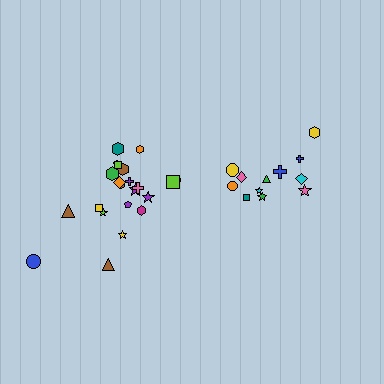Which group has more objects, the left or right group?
The left group.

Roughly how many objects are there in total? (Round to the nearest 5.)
Roughly 35 objects in total.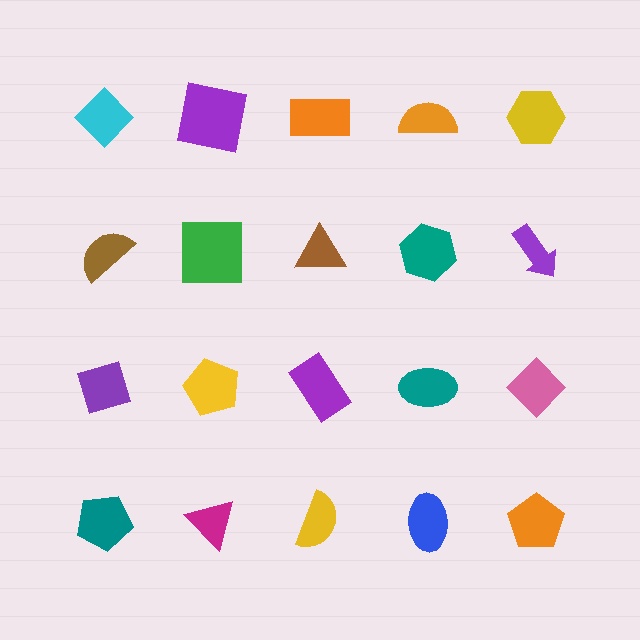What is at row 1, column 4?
An orange semicircle.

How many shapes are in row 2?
5 shapes.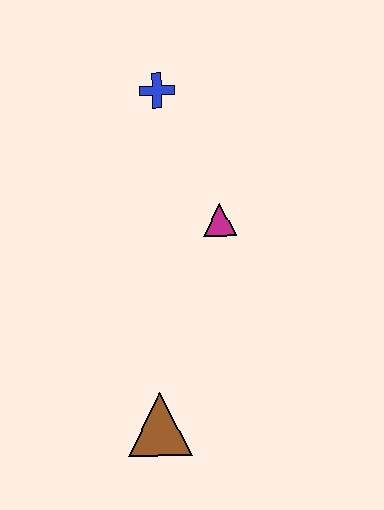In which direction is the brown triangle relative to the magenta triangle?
The brown triangle is below the magenta triangle.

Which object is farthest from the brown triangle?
The blue cross is farthest from the brown triangle.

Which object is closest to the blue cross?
The magenta triangle is closest to the blue cross.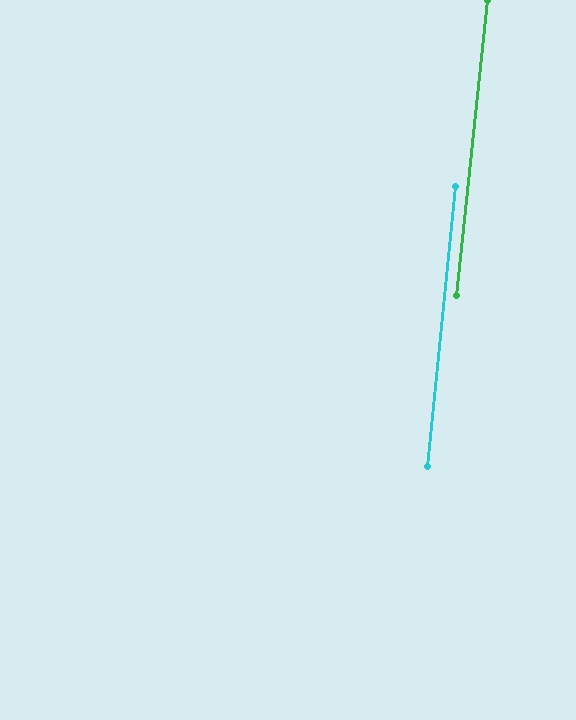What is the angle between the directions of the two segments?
Approximately 0 degrees.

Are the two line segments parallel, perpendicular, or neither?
Parallel — their directions differ by only 0.4°.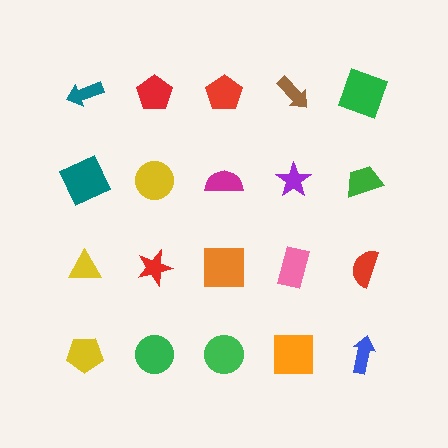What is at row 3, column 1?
A yellow triangle.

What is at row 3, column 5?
A red semicircle.